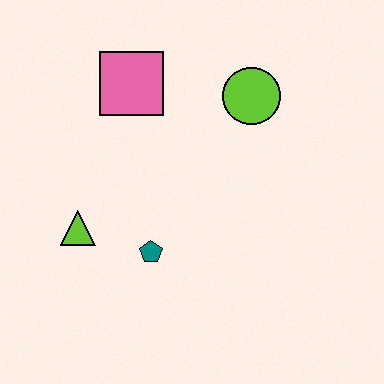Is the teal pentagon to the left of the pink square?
No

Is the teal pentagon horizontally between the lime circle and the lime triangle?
Yes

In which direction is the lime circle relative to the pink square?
The lime circle is to the right of the pink square.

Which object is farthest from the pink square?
The teal pentagon is farthest from the pink square.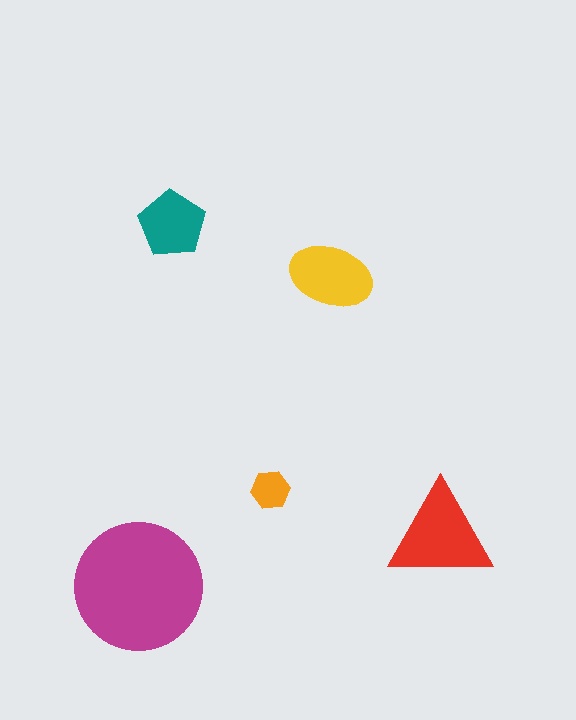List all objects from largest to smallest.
The magenta circle, the red triangle, the yellow ellipse, the teal pentagon, the orange hexagon.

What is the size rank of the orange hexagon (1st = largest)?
5th.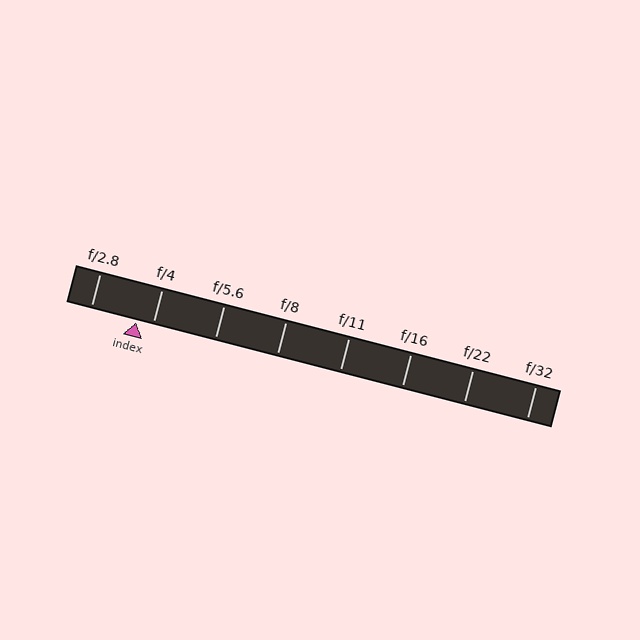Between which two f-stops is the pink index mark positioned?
The index mark is between f/2.8 and f/4.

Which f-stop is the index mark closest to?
The index mark is closest to f/4.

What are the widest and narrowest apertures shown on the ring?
The widest aperture shown is f/2.8 and the narrowest is f/32.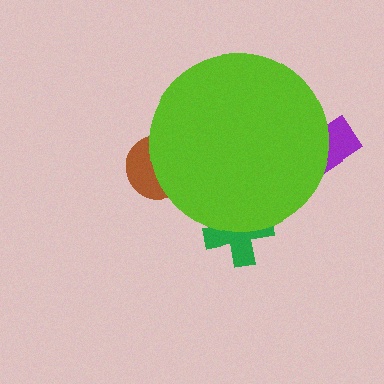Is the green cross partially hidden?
Yes, the green cross is partially hidden behind the lime circle.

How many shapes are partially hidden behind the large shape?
3 shapes are partially hidden.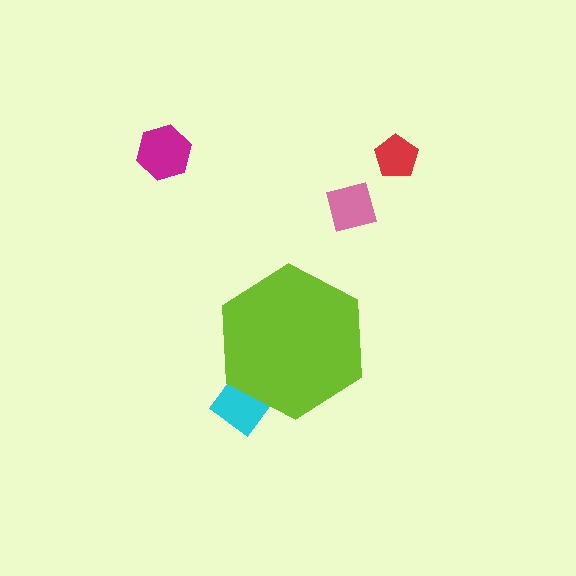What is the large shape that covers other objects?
A lime hexagon.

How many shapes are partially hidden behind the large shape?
1 shape is partially hidden.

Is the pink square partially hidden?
No, the pink square is fully visible.